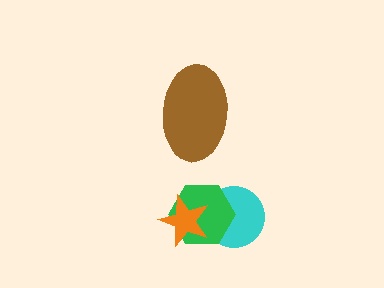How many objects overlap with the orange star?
2 objects overlap with the orange star.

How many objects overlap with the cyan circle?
2 objects overlap with the cyan circle.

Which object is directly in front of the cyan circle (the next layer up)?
The green hexagon is directly in front of the cyan circle.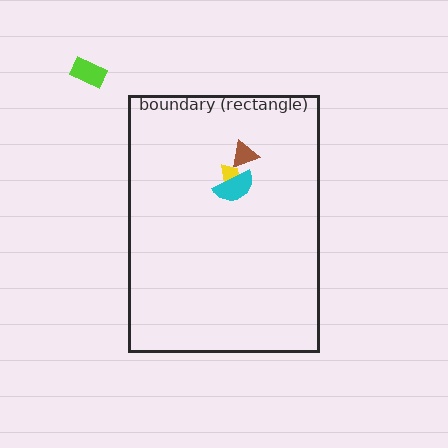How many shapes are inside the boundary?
3 inside, 1 outside.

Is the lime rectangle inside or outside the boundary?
Outside.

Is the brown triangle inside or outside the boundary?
Inside.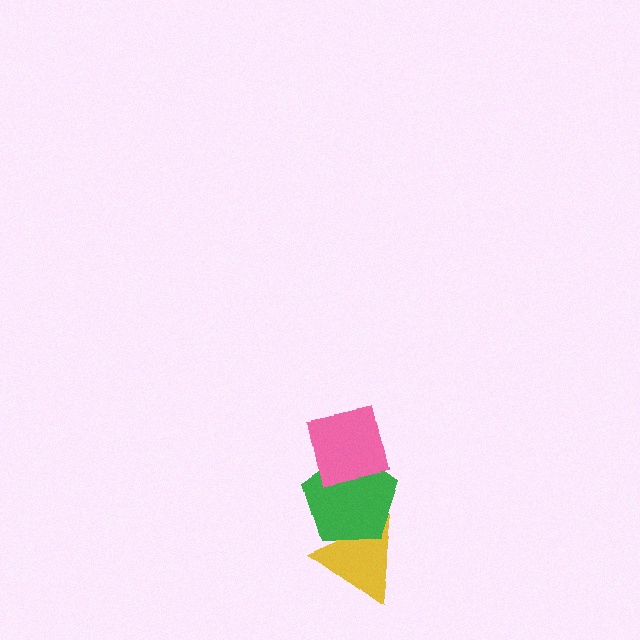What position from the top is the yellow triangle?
The yellow triangle is 3rd from the top.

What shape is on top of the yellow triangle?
The green pentagon is on top of the yellow triangle.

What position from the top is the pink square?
The pink square is 1st from the top.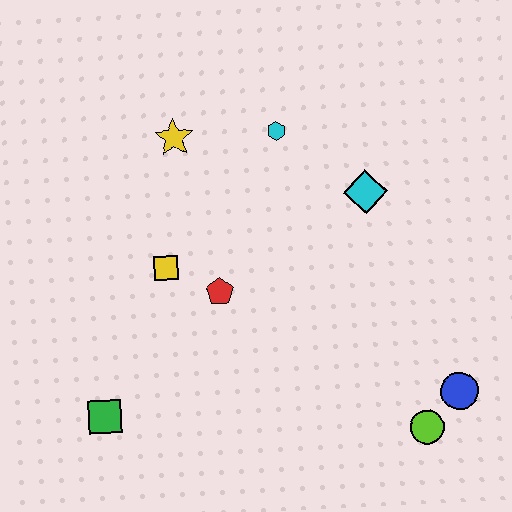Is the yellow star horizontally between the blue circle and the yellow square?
Yes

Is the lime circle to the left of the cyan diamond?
No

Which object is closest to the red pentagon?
The yellow square is closest to the red pentagon.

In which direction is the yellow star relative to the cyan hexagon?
The yellow star is to the left of the cyan hexagon.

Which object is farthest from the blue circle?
The yellow star is farthest from the blue circle.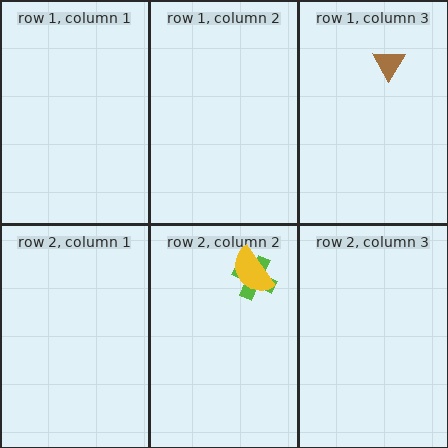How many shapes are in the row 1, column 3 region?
1.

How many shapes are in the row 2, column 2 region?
2.